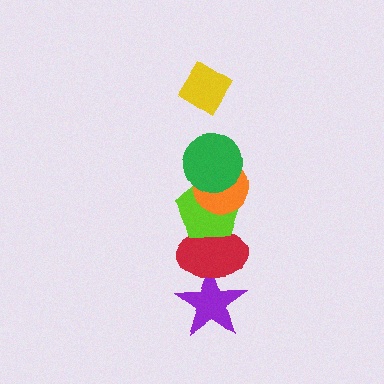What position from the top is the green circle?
The green circle is 2nd from the top.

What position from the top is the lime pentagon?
The lime pentagon is 4th from the top.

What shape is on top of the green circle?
The yellow diamond is on top of the green circle.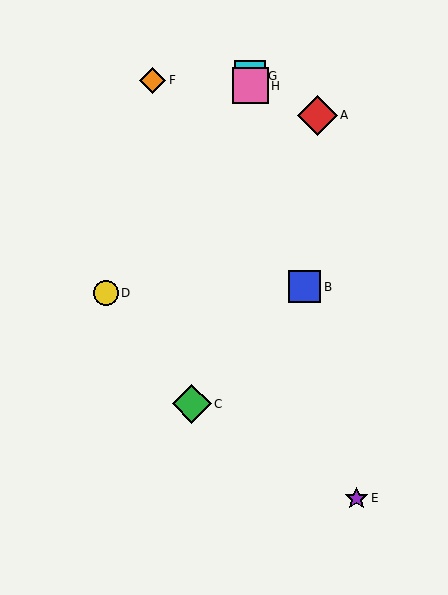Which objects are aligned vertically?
Objects G, H are aligned vertically.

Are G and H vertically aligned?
Yes, both are at x≈250.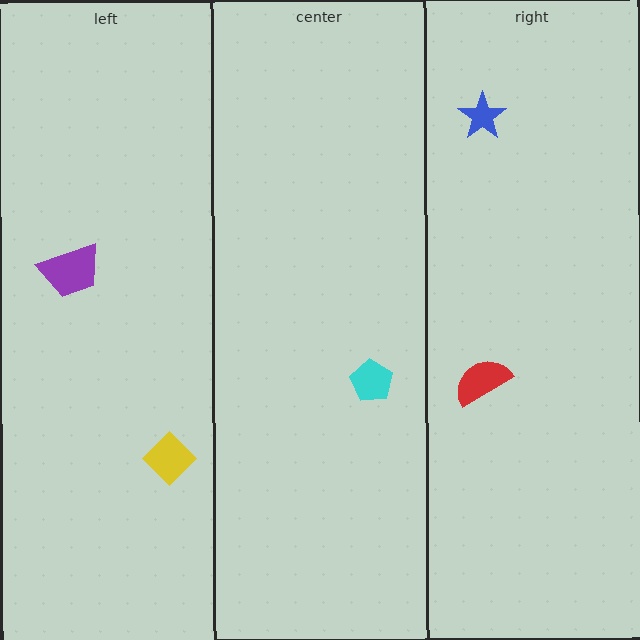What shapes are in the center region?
The cyan pentagon.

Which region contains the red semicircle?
The right region.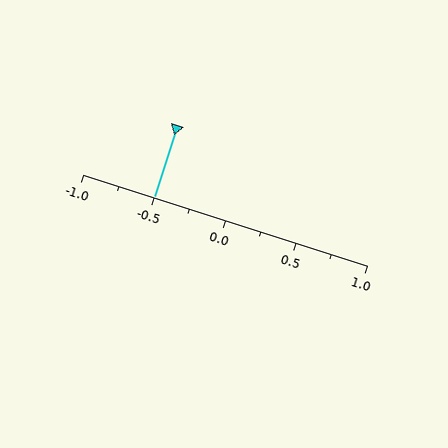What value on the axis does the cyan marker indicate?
The marker indicates approximately -0.5.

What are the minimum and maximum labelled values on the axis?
The axis runs from -1.0 to 1.0.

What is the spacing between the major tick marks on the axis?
The major ticks are spaced 0.5 apart.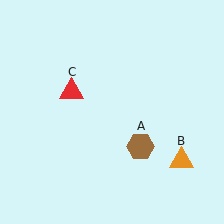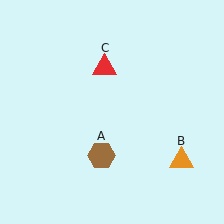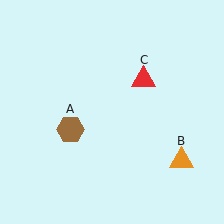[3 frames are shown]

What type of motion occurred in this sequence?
The brown hexagon (object A), red triangle (object C) rotated clockwise around the center of the scene.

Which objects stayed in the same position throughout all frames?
Orange triangle (object B) remained stationary.